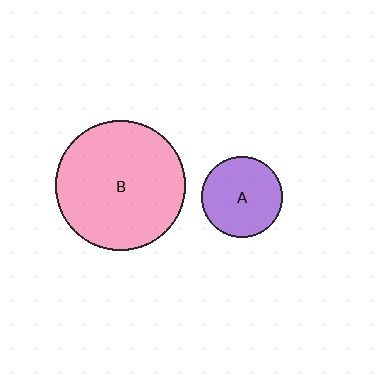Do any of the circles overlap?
No, none of the circles overlap.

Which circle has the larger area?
Circle B (pink).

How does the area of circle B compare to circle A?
Approximately 2.5 times.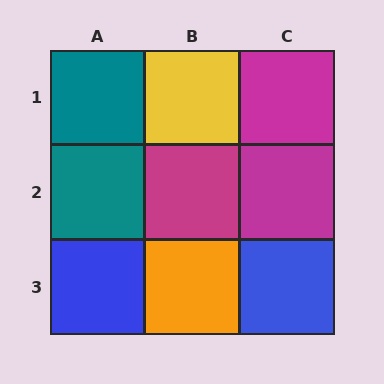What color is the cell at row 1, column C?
Magenta.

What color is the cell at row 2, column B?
Magenta.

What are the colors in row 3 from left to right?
Blue, orange, blue.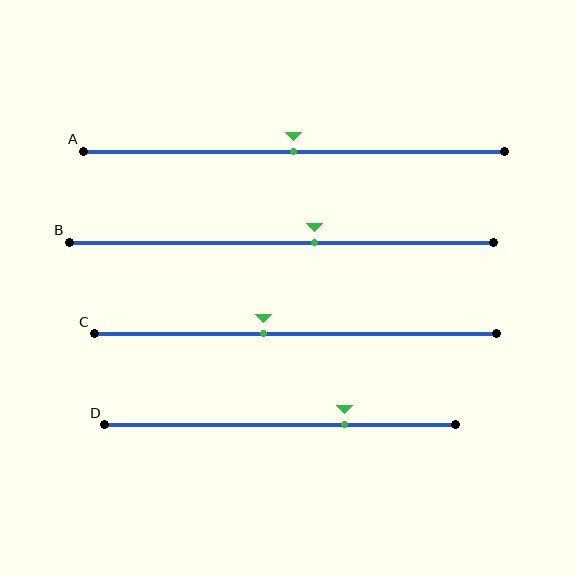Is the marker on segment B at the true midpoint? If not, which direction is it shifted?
No, the marker on segment B is shifted to the right by about 8% of the segment length.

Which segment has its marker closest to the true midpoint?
Segment A has its marker closest to the true midpoint.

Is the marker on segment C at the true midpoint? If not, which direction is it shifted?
No, the marker on segment C is shifted to the left by about 8% of the segment length.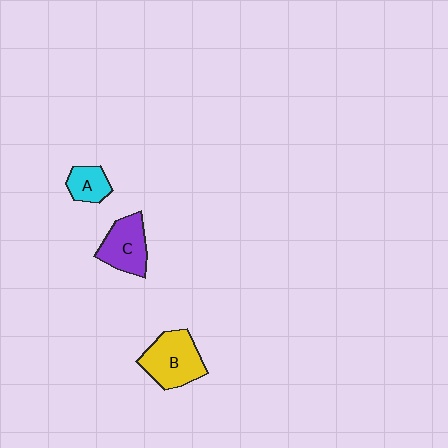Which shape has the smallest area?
Shape A (cyan).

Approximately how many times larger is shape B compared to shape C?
Approximately 1.2 times.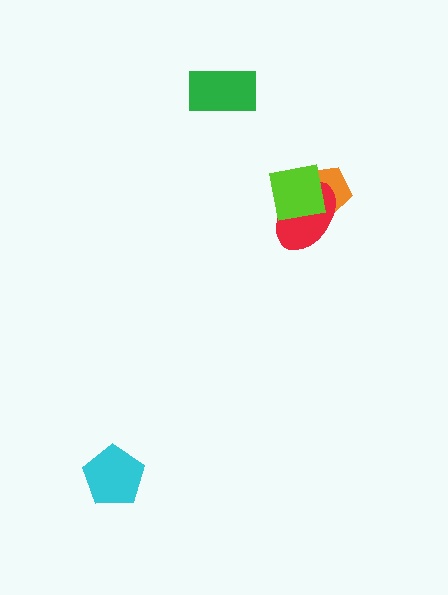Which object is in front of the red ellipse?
The lime square is in front of the red ellipse.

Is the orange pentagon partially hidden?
Yes, it is partially covered by another shape.